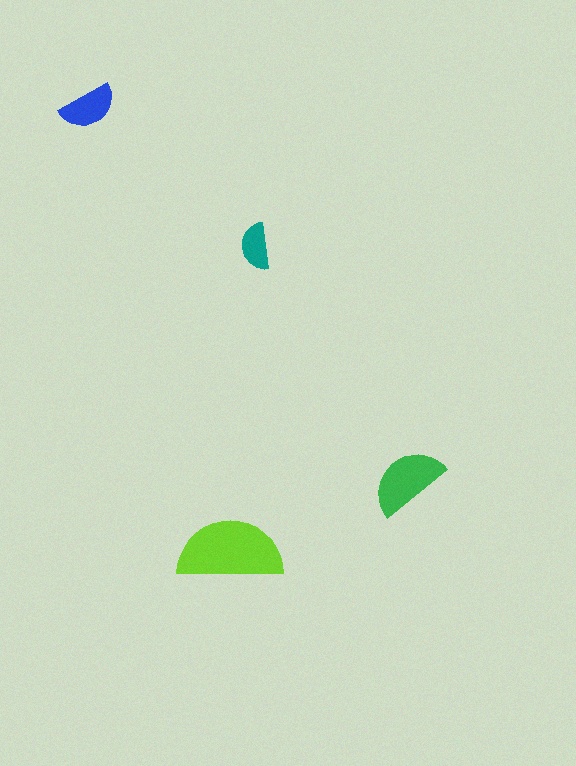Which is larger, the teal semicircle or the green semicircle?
The green one.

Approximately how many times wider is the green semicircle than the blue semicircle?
About 1.5 times wider.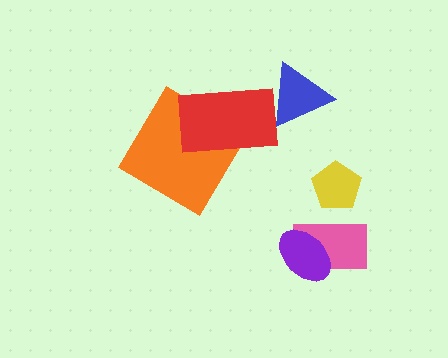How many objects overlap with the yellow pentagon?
0 objects overlap with the yellow pentagon.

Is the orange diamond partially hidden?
Yes, it is partially covered by another shape.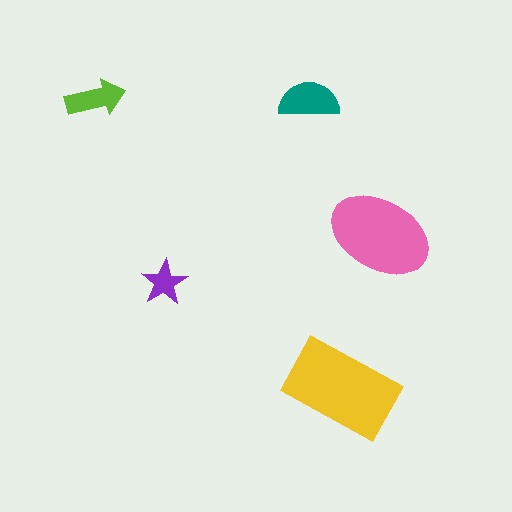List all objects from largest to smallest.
The yellow rectangle, the pink ellipse, the teal semicircle, the lime arrow, the purple star.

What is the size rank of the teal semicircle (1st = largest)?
3rd.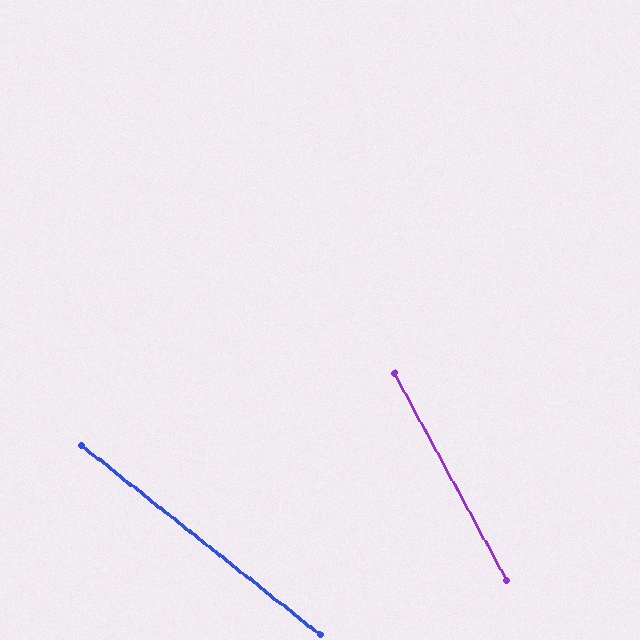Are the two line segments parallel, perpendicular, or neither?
Neither parallel nor perpendicular — they differ by about 24°.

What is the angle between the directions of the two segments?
Approximately 24 degrees.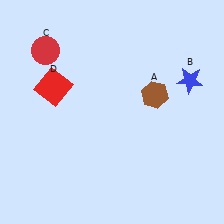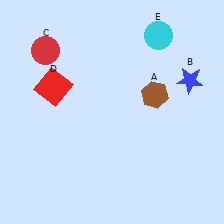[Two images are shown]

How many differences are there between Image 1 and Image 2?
There is 1 difference between the two images.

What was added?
A cyan circle (E) was added in Image 2.